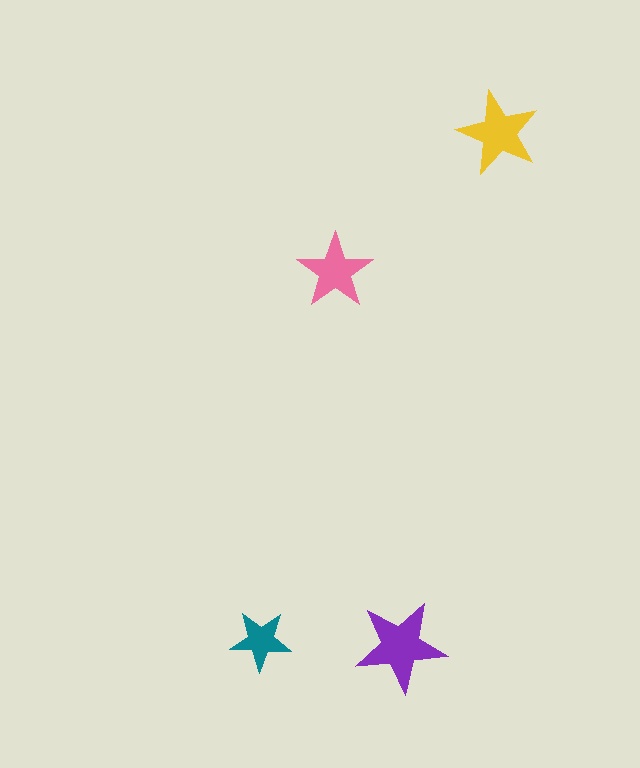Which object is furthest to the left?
The teal star is leftmost.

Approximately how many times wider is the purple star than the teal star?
About 1.5 times wider.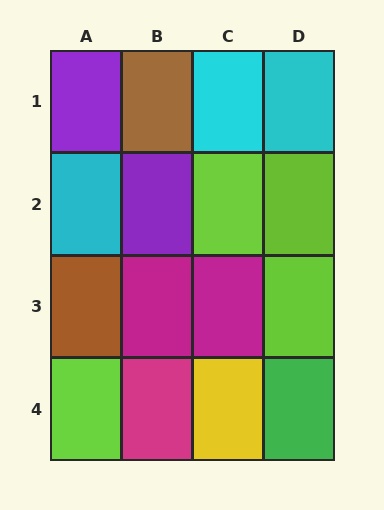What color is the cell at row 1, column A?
Purple.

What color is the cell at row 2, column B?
Purple.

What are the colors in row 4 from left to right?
Lime, magenta, yellow, green.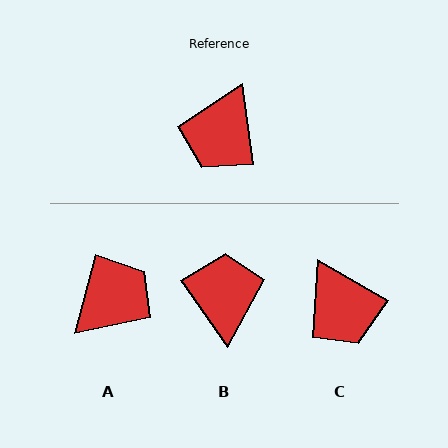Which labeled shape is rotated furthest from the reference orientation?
A, about 157 degrees away.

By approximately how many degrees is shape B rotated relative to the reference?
Approximately 153 degrees clockwise.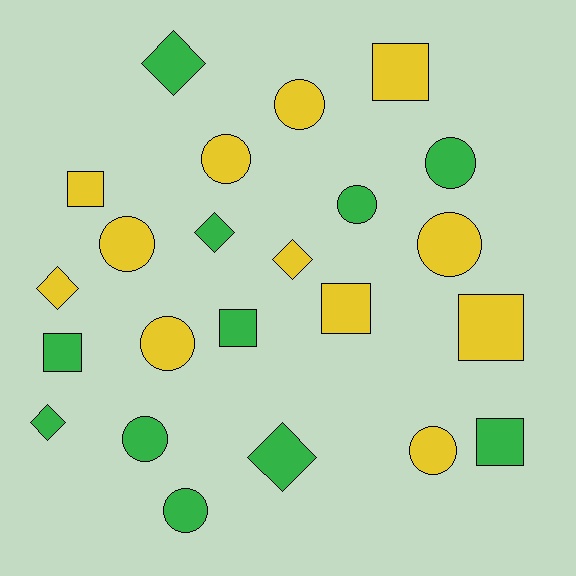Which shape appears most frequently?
Circle, with 10 objects.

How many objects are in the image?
There are 23 objects.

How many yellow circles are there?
There are 6 yellow circles.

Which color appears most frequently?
Yellow, with 12 objects.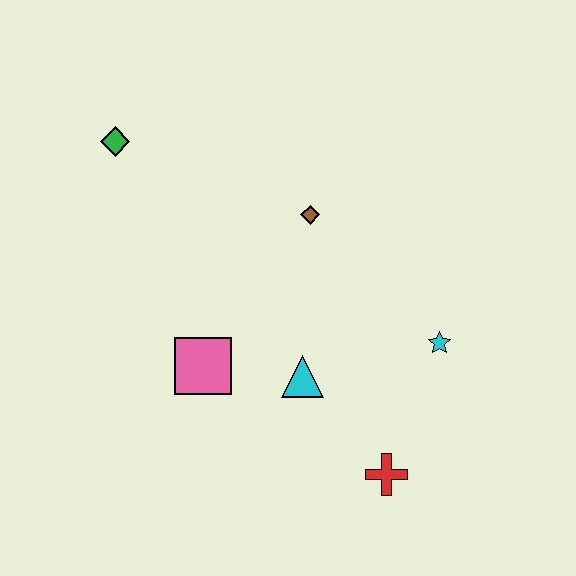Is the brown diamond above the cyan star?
Yes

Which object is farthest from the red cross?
The green diamond is farthest from the red cross.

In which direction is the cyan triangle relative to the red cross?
The cyan triangle is above the red cross.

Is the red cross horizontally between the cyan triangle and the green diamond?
No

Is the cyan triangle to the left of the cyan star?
Yes